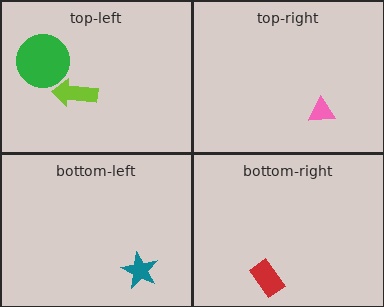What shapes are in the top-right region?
The pink triangle.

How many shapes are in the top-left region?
2.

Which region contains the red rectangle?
The bottom-right region.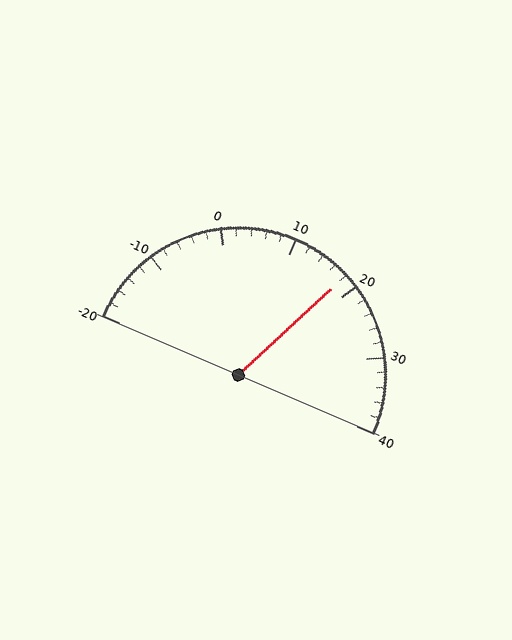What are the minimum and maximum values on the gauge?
The gauge ranges from -20 to 40.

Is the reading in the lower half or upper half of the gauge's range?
The reading is in the upper half of the range (-20 to 40).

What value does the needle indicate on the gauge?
The needle indicates approximately 18.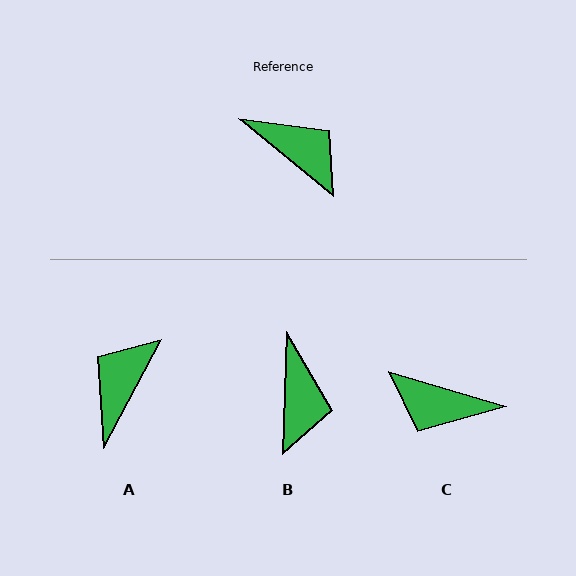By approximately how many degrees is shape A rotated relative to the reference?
Approximately 101 degrees counter-clockwise.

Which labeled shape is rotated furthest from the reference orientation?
C, about 157 degrees away.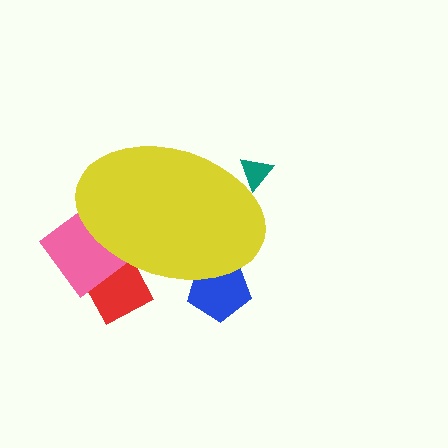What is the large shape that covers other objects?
A yellow ellipse.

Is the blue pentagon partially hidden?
Yes, the blue pentagon is partially hidden behind the yellow ellipse.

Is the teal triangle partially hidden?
Yes, the teal triangle is partially hidden behind the yellow ellipse.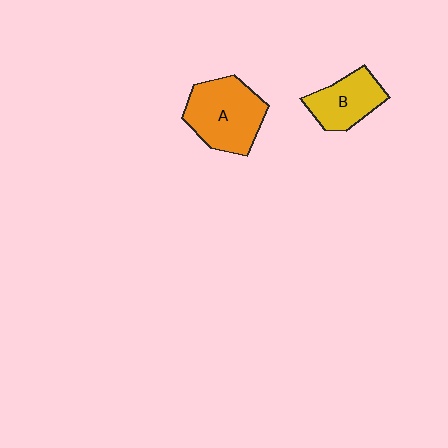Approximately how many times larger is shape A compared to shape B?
Approximately 1.5 times.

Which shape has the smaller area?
Shape B (yellow).